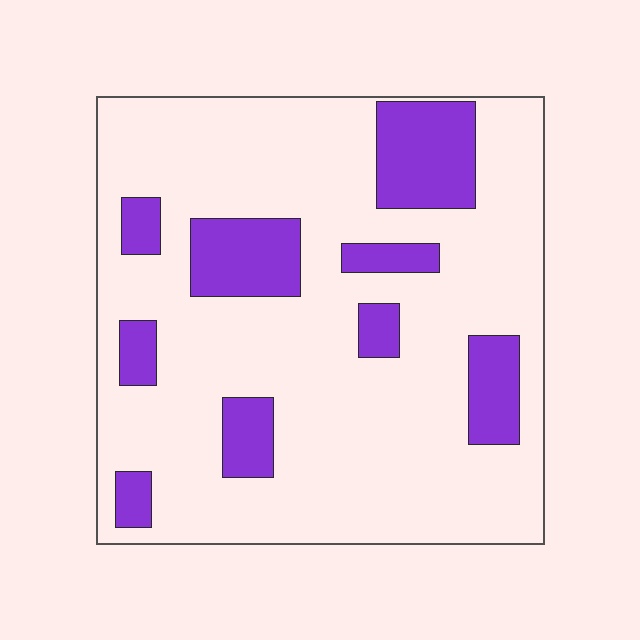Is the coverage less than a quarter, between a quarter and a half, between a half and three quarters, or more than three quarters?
Less than a quarter.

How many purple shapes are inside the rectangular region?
9.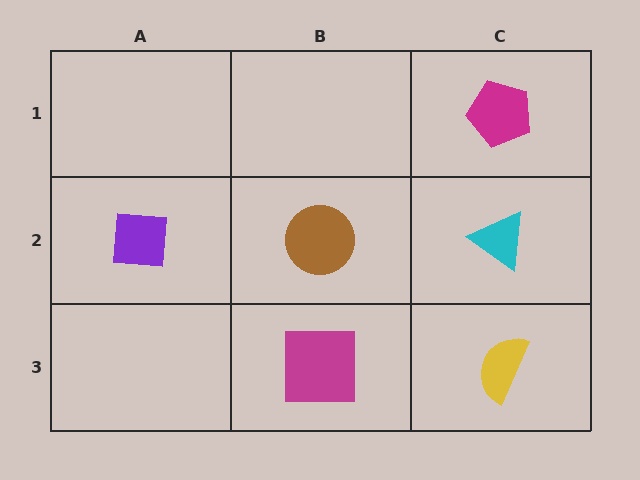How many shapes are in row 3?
2 shapes.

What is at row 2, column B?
A brown circle.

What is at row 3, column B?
A magenta square.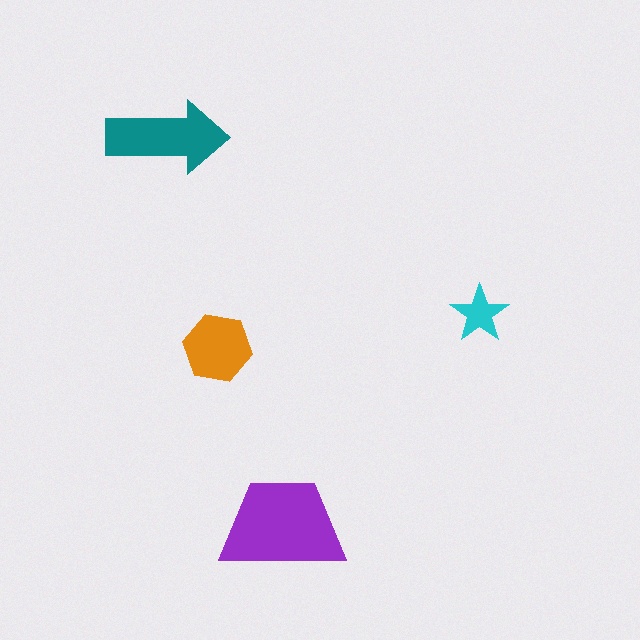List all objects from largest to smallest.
The purple trapezoid, the teal arrow, the orange hexagon, the cyan star.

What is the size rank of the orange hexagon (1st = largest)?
3rd.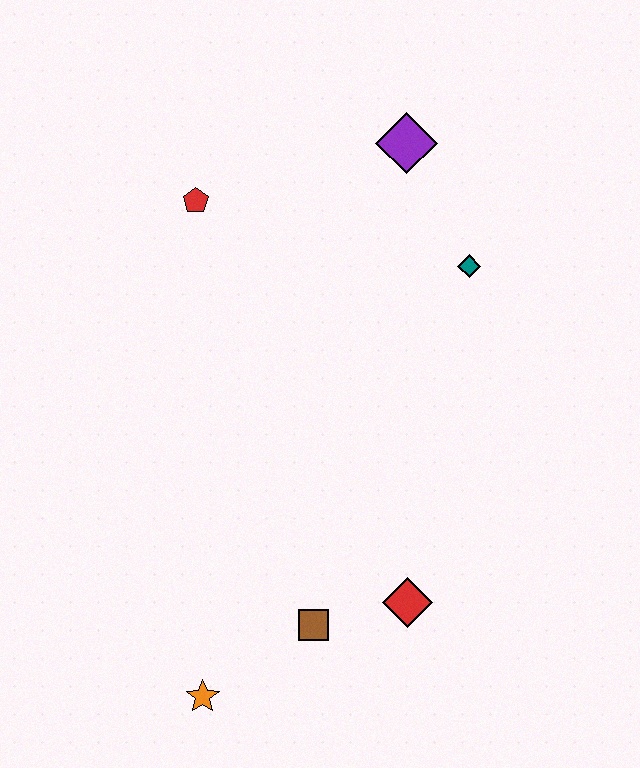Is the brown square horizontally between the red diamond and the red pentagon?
Yes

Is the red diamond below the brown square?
No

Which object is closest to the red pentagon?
The purple diamond is closest to the red pentagon.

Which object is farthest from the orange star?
The purple diamond is farthest from the orange star.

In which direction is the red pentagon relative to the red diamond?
The red pentagon is above the red diamond.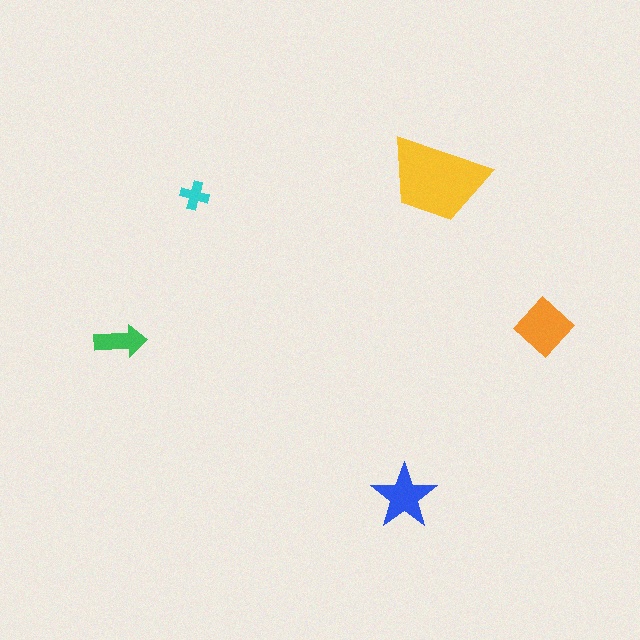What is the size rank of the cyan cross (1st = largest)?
5th.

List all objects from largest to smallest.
The yellow trapezoid, the orange diamond, the blue star, the green arrow, the cyan cross.